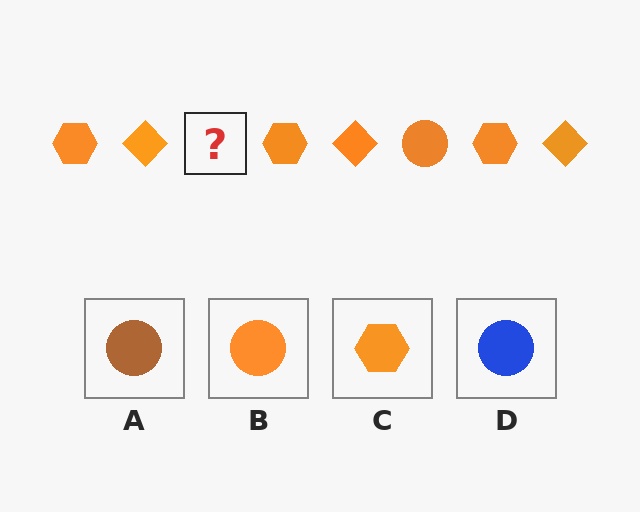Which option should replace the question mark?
Option B.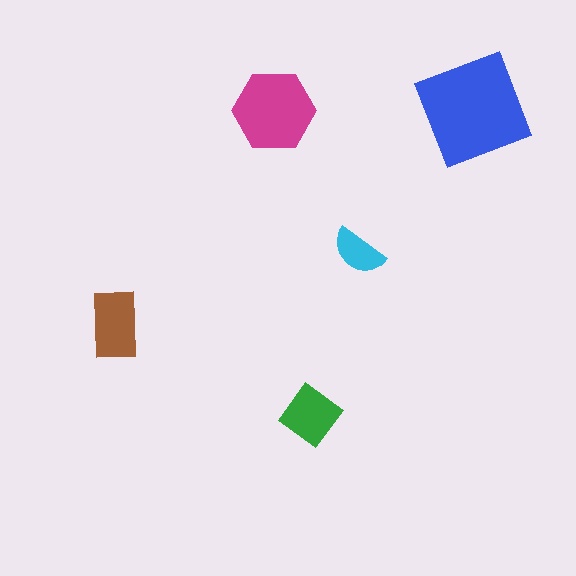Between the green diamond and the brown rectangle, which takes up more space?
The brown rectangle.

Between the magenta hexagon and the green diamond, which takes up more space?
The magenta hexagon.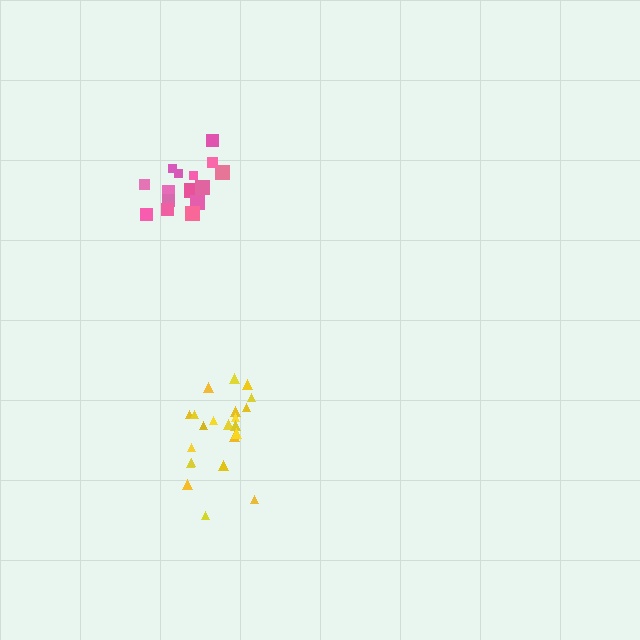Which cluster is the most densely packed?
Pink.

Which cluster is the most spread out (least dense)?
Yellow.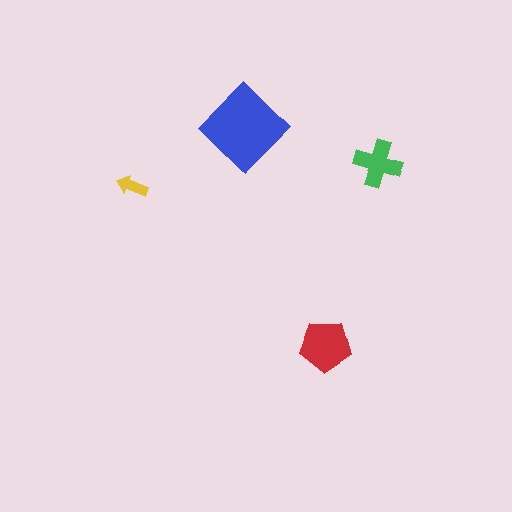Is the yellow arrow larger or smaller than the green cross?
Smaller.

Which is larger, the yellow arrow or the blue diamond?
The blue diamond.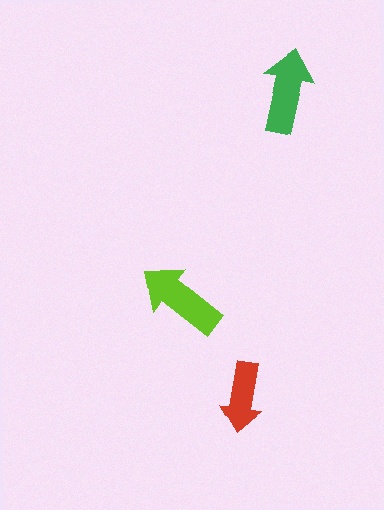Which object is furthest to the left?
The lime arrow is leftmost.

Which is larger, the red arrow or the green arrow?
The green one.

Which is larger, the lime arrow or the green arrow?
The lime one.